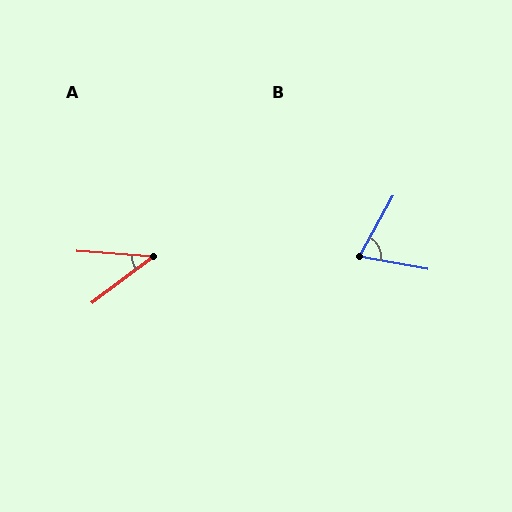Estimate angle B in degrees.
Approximately 72 degrees.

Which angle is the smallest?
A, at approximately 42 degrees.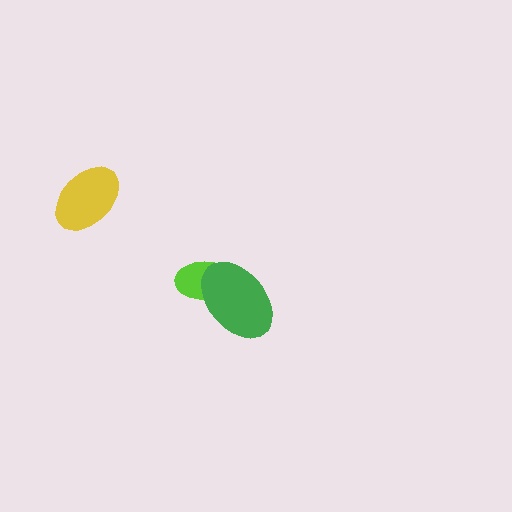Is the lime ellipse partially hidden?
Yes, it is partially covered by another shape.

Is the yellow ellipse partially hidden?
No, no other shape covers it.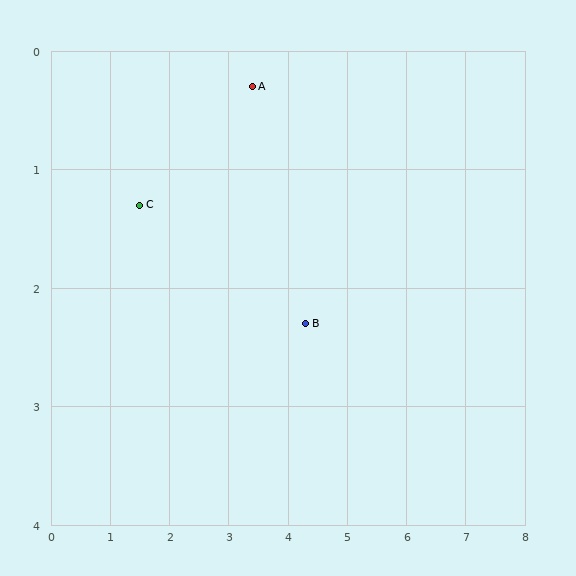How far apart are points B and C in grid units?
Points B and C are about 3.0 grid units apart.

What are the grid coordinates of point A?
Point A is at approximately (3.4, 0.3).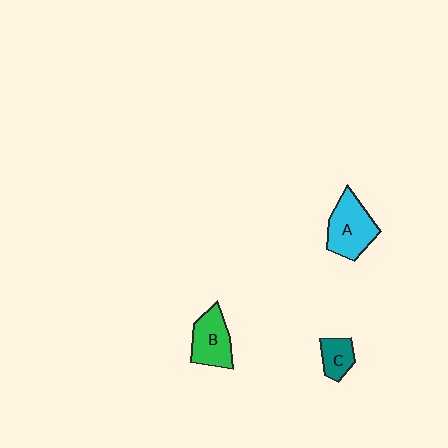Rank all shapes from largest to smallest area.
From largest to smallest: A (cyan), B (green), C (teal).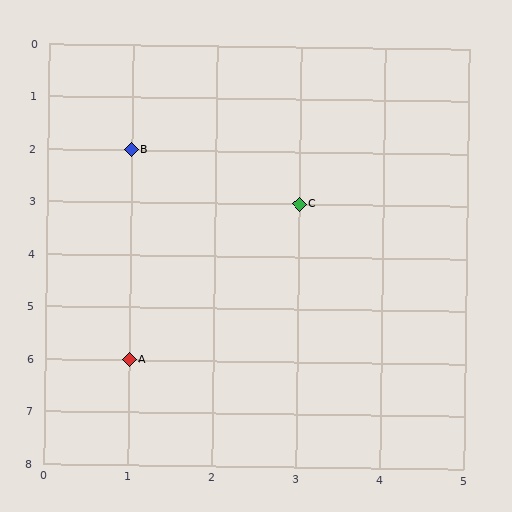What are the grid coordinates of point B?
Point B is at grid coordinates (1, 2).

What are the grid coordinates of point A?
Point A is at grid coordinates (1, 6).